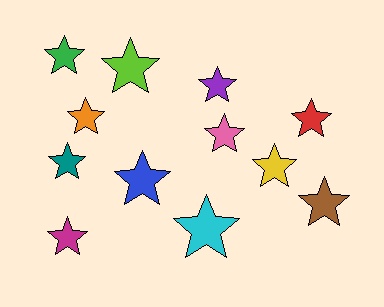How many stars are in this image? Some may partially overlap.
There are 12 stars.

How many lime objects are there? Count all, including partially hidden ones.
There is 1 lime object.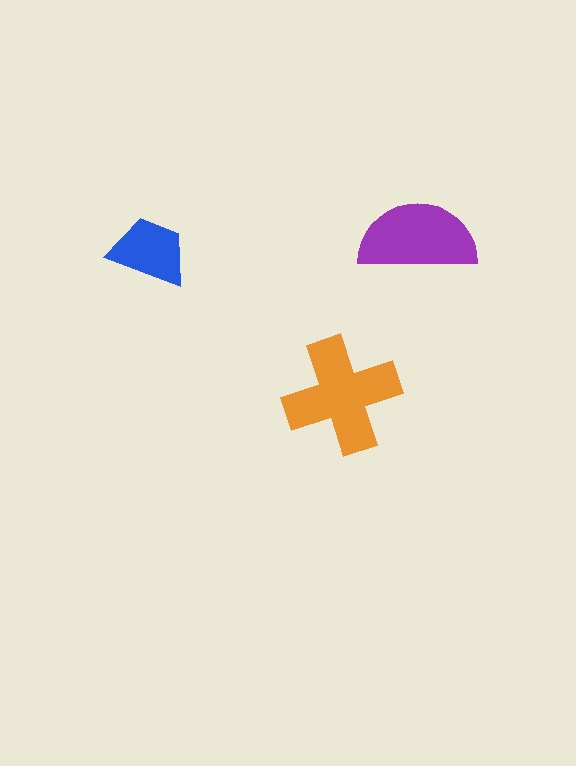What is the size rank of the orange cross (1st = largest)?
1st.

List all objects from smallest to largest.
The blue trapezoid, the purple semicircle, the orange cross.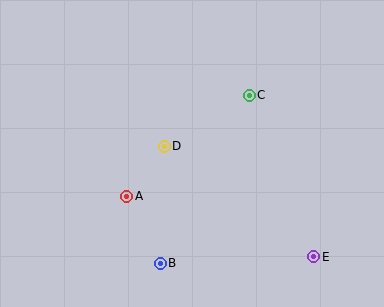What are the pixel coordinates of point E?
Point E is at (314, 257).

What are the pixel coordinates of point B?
Point B is at (160, 263).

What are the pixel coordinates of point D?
Point D is at (164, 146).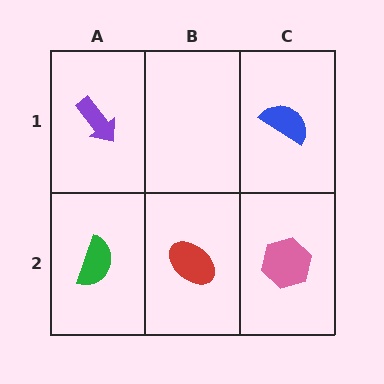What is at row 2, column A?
A green semicircle.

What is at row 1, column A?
A purple arrow.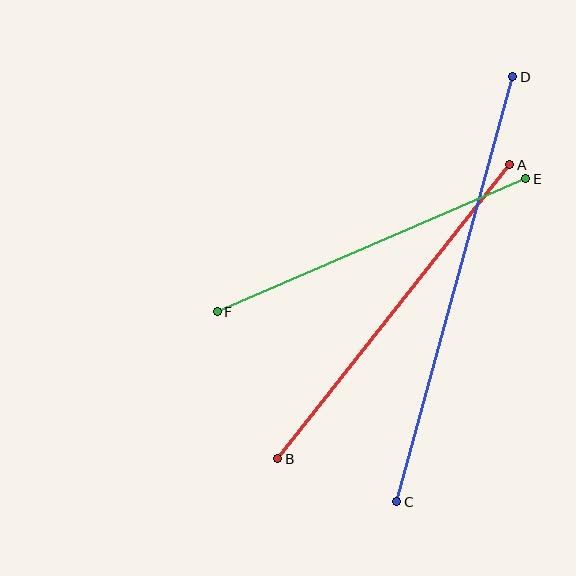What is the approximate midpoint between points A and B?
The midpoint is at approximately (394, 312) pixels.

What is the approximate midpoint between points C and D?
The midpoint is at approximately (455, 289) pixels.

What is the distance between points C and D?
The distance is approximately 440 pixels.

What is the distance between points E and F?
The distance is approximately 336 pixels.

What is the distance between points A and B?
The distance is approximately 375 pixels.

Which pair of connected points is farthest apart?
Points C and D are farthest apart.